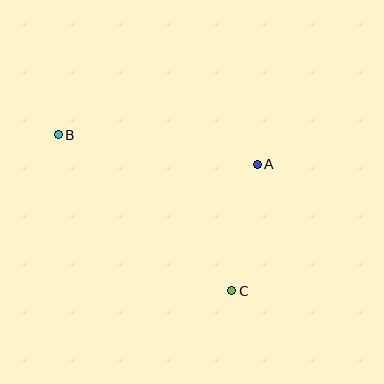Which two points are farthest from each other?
Points B and C are farthest from each other.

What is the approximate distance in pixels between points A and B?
The distance between A and B is approximately 201 pixels.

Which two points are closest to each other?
Points A and C are closest to each other.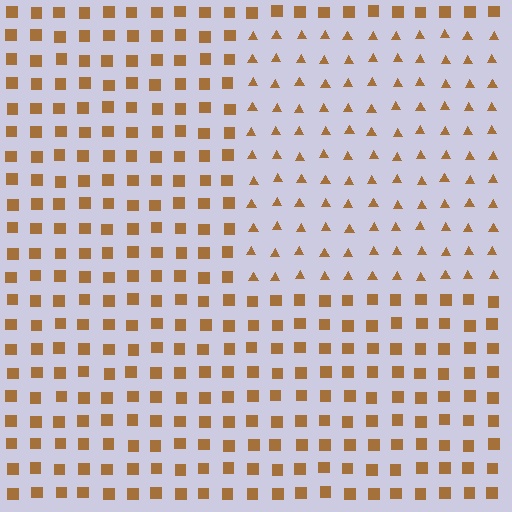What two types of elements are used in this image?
The image uses triangles inside the rectangle region and squares outside it.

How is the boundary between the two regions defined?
The boundary is defined by a change in element shape: triangles inside vs. squares outside. All elements share the same color and spacing.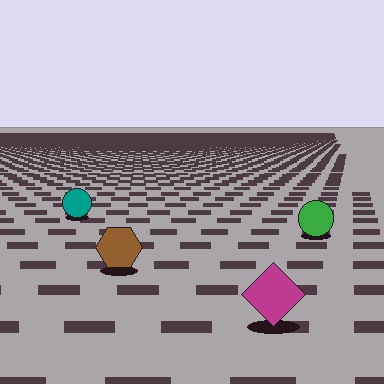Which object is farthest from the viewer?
The teal circle is farthest from the viewer. It appears smaller and the ground texture around it is denser.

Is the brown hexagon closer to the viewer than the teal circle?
Yes. The brown hexagon is closer — you can tell from the texture gradient: the ground texture is coarser near it.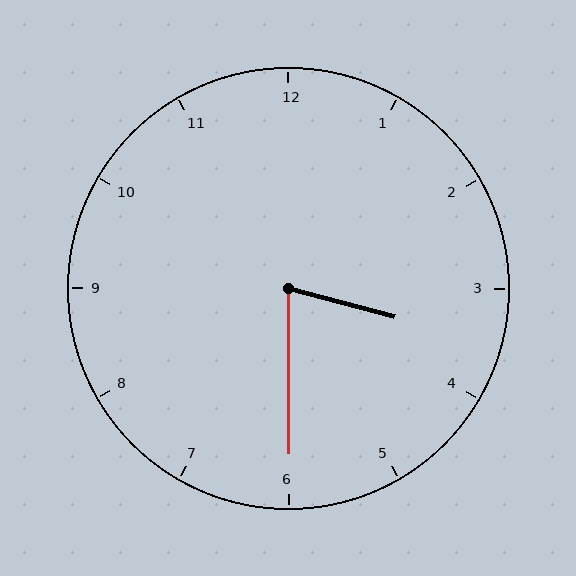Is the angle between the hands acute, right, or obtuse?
It is acute.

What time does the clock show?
3:30.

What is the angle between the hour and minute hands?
Approximately 75 degrees.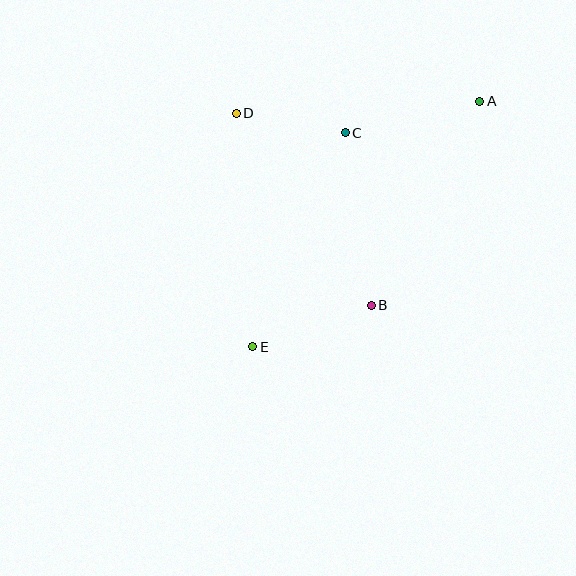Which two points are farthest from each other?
Points A and E are farthest from each other.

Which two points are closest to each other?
Points C and D are closest to each other.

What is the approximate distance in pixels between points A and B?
The distance between A and B is approximately 231 pixels.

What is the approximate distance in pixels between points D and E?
The distance between D and E is approximately 234 pixels.